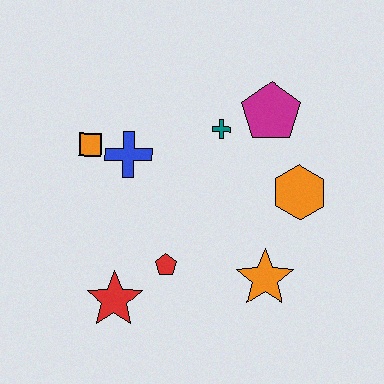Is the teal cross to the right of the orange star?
No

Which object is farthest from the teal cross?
The red star is farthest from the teal cross.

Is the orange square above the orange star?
Yes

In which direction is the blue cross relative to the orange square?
The blue cross is to the right of the orange square.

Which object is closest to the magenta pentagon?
The teal cross is closest to the magenta pentagon.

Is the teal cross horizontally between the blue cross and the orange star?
Yes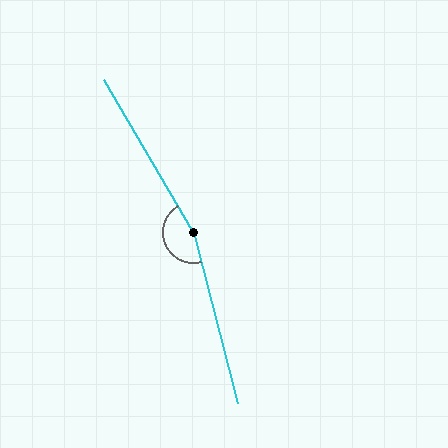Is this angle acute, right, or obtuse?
It is obtuse.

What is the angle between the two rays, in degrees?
Approximately 164 degrees.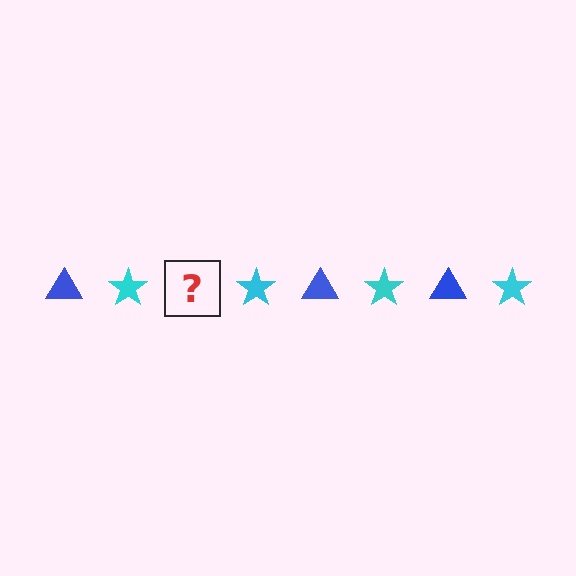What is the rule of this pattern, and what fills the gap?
The rule is that the pattern alternates between blue triangle and cyan star. The gap should be filled with a blue triangle.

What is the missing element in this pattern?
The missing element is a blue triangle.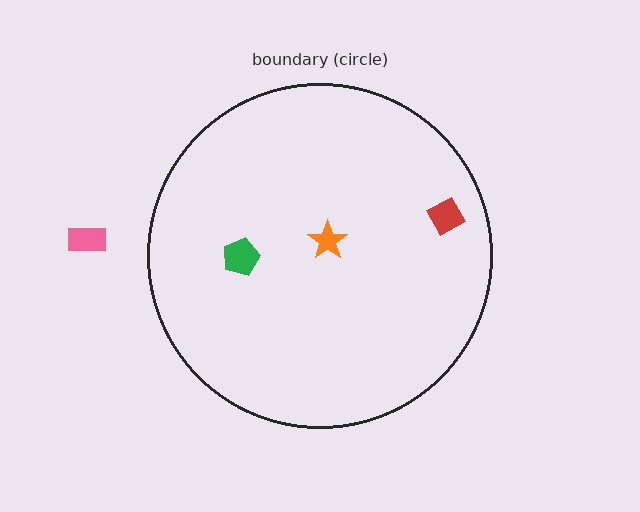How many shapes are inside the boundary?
3 inside, 1 outside.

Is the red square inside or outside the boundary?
Inside.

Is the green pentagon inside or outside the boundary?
Inside.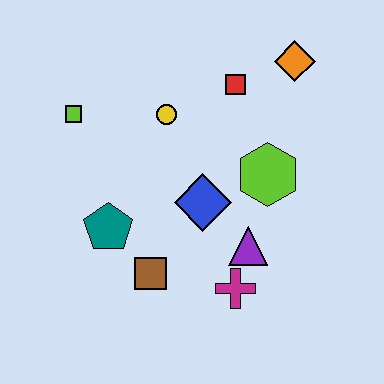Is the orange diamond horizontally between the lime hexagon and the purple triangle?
No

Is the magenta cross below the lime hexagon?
Yes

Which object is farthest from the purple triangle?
The lime square is farthest from the purple triangle.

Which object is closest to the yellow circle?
The red square is closest to the yellow circle.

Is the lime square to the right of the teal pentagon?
No